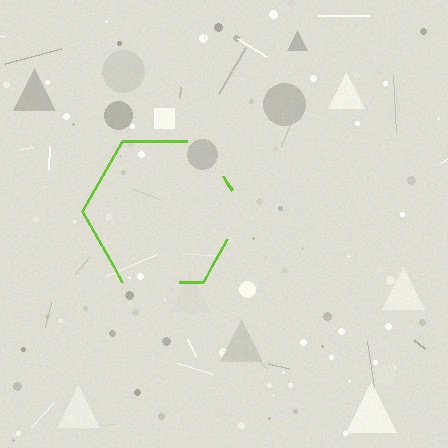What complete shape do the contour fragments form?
The contour fragments form a hexagon.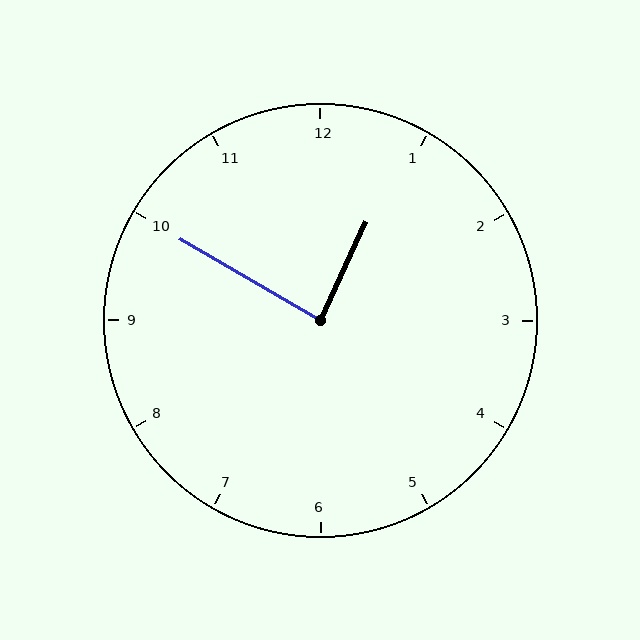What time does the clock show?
12:50.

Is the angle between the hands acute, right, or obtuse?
It is right.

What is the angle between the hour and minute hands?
Approximately 85 degrees.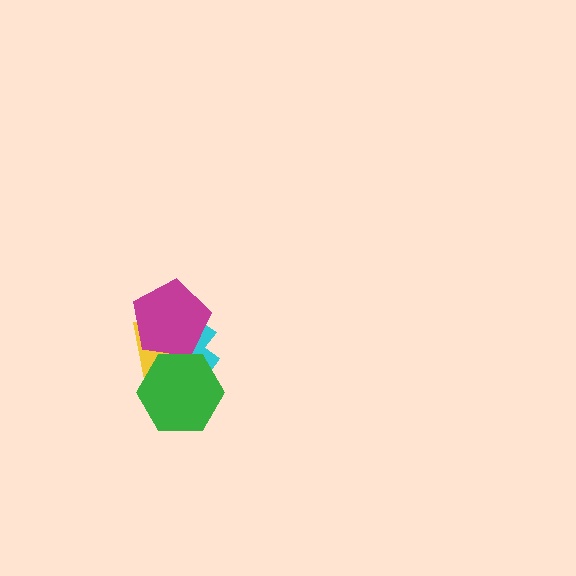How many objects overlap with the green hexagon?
3 objects overlap with the green hexagon.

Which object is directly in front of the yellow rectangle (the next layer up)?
The cyan cross is directly in front of the yellow rectangle.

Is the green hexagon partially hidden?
No, no other shape covers it.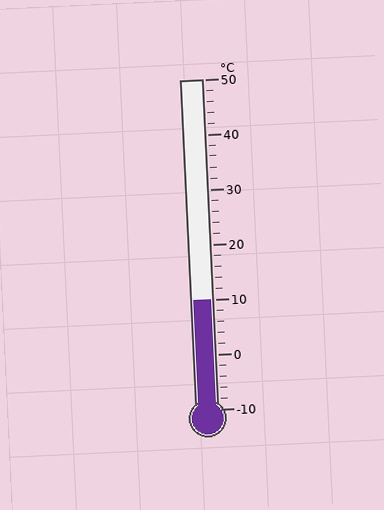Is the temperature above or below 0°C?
The temperature is above 0°C.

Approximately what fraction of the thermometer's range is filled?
The thermometer is filled to approximately 35% of its range.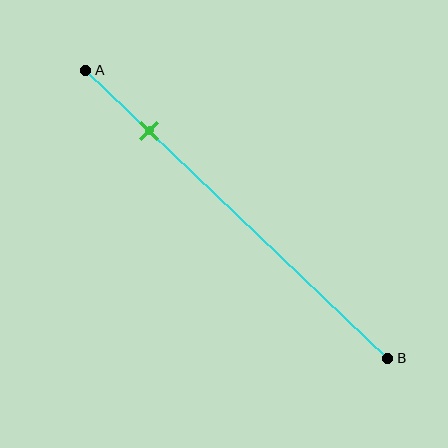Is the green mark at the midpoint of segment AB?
No, the mark is at about 20% from A, not at the 50% midpoint.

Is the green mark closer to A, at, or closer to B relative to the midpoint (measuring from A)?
The green mark is closer to point A than the midpoint of segment AB.